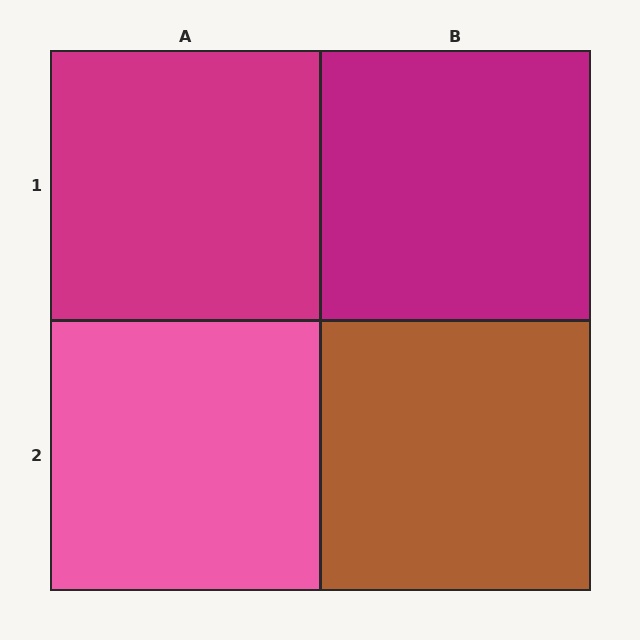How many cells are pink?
1 cell is pink.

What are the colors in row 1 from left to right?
Magenta, magenta.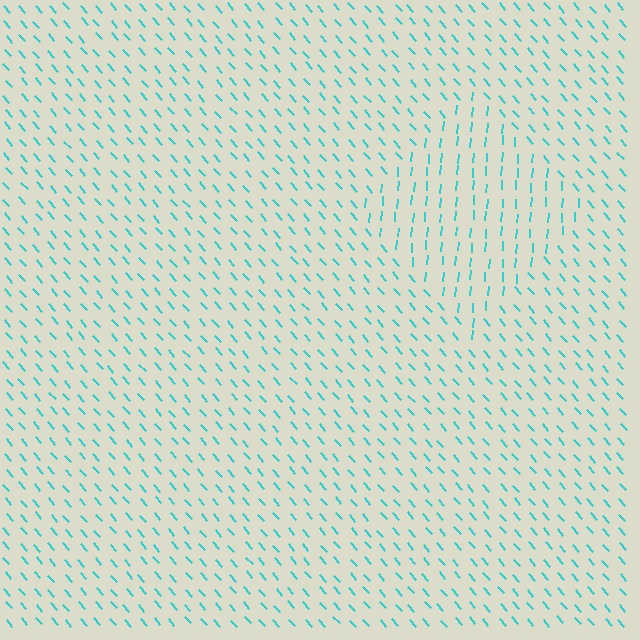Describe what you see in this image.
The image is filled with small cyan line segments. A diamond region in the image has lines oriented differently from the surrounding lines, creating a visible texture boundary.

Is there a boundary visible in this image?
Yes, there is a texture boundary formed by a change in line orientation.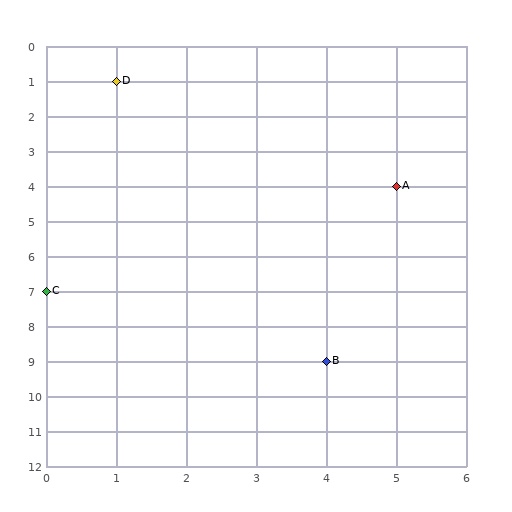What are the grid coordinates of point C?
Point C is at grid coordinates (0, 7).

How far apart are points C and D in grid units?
Points C and D are 1 column and 6 rows apart (about 6.1 grid units diagonally).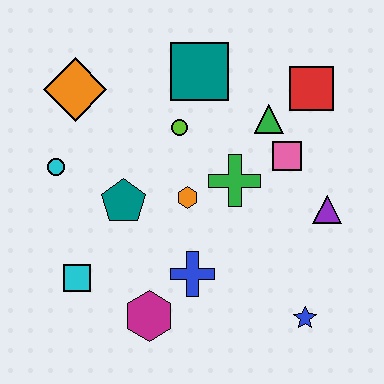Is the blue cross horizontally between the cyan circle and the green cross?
Yes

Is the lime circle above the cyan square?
Yes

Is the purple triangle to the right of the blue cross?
Yes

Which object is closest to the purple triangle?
The pink square is closest to the purple triangle.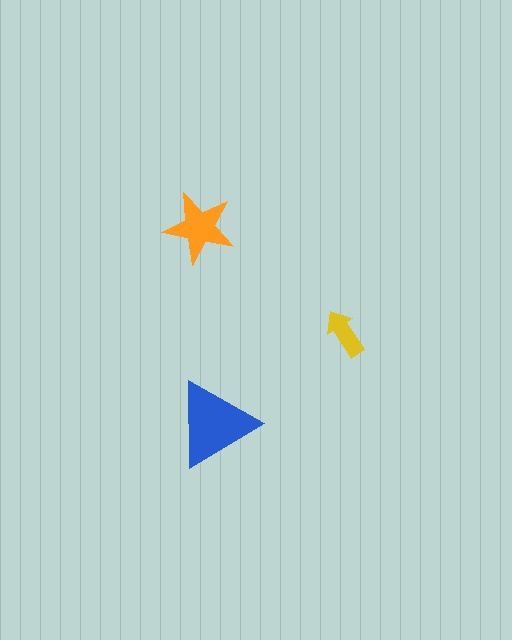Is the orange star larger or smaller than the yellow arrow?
Larger.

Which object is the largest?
The blue triangle.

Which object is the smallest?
The yellow arrow.